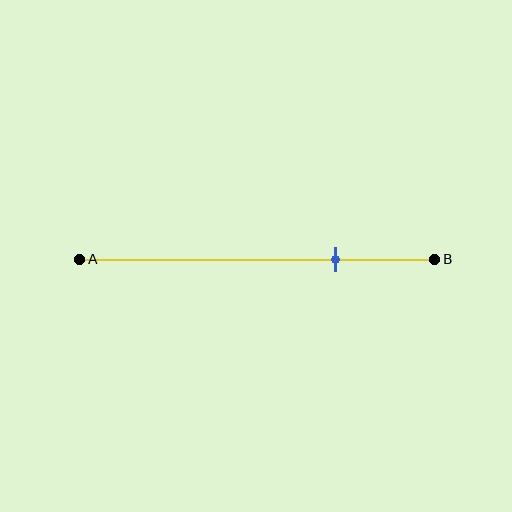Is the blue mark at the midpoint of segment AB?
No, the mark is at about 70% from A, not at the 50% midpoint.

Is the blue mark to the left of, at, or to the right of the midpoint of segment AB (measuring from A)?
The blue mark is to the right of the midpoint of segment AB.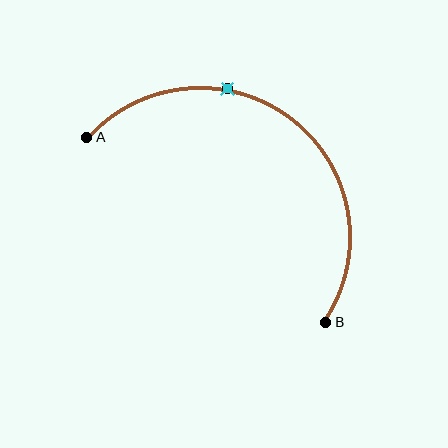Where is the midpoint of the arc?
The arc midpoint is the point on the curve farthest from the straight line joining A and B. It sits above and to the right of that line.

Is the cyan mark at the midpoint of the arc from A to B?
No. The cyan mark lies on the arc but is closer to endpoint A. The arc midpoint would be at the point on the curve equidistant along the arc from both A and B.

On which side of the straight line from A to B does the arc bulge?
The arc bulges above and to the right of the straight line connecting A and B.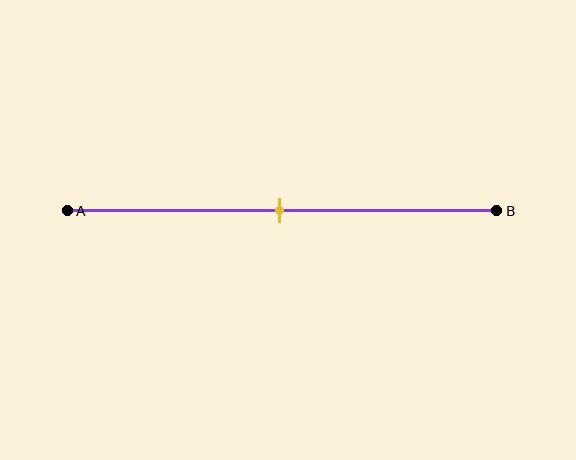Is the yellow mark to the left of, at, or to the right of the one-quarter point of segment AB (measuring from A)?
The yellow mark is to the right of the one-quarter point of segment AB.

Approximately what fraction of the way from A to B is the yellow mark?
The yellow mark is approximately 50% of the way from A to B.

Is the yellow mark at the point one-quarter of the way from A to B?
No, the mark is at about 50% from A, not at the 25% one-quarter point.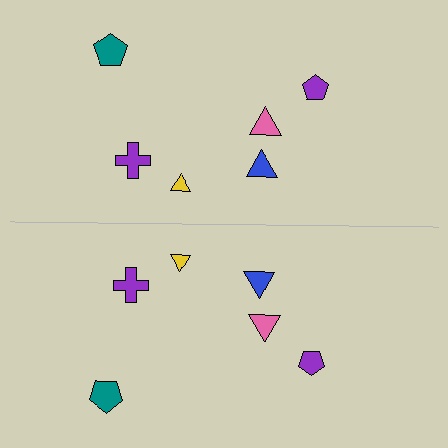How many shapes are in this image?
There are 12 shapes in this image.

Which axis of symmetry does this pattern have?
The pattern has a horizontal axis of symmetry running through the center of the image.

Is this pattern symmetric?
Yes, this pattern has bilateral (reflection) symmetry.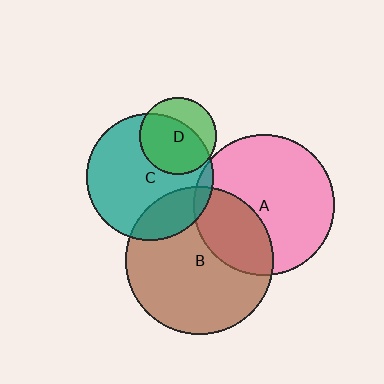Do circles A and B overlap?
Yes.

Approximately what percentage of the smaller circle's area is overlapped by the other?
Approximately 30%.